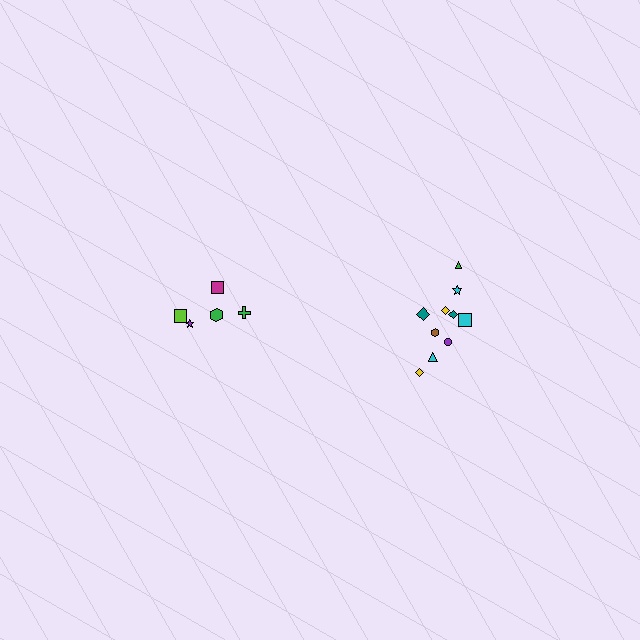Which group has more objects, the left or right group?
The right group.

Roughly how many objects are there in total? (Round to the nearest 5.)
Roughly 15 objects in total.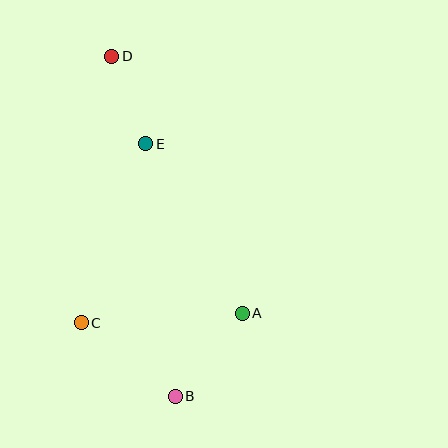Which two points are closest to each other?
Points D and E are closest to each other.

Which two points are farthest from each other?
Points B and D are farthest from each other.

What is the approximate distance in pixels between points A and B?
The distance between A and B is approximately 107 pixels.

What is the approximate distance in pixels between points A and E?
The distance between A and E is approximately 195 pixels.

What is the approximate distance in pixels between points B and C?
The distance between B and C is approximately 119 pixels.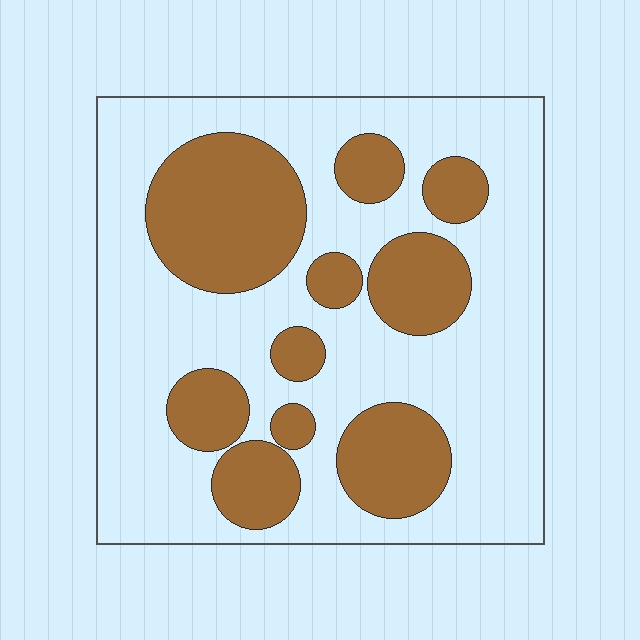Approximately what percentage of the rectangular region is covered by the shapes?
Approximately 35%.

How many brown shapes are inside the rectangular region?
10.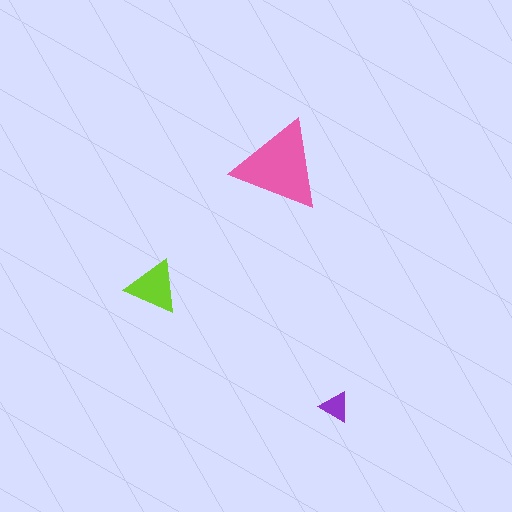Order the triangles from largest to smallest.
the pink one, the lime one, the purple one.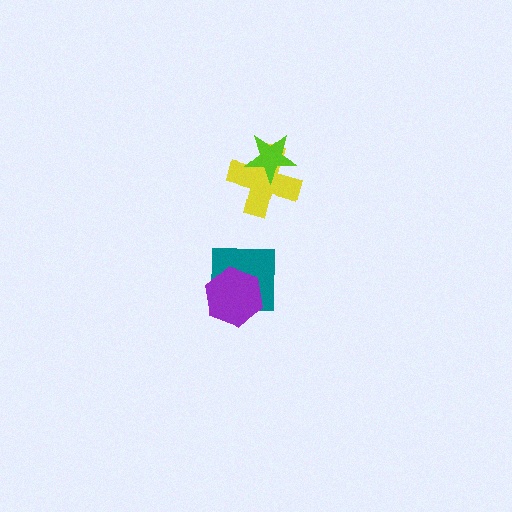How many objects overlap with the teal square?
1 object overlaps with the teal square.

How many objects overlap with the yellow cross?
1 object overlaps with the yellow cross.